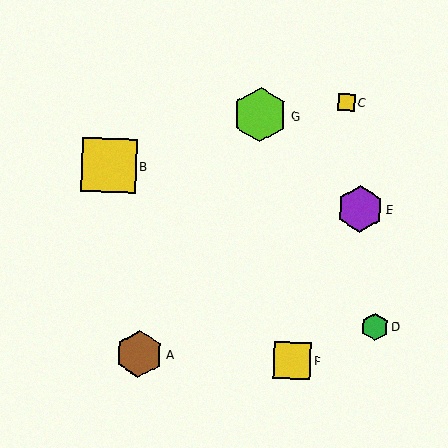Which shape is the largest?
The yellow square (labeled B) is the largest.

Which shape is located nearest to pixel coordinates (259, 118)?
The lime hexagon (labeled G) at (260, 115) is nearest to that location.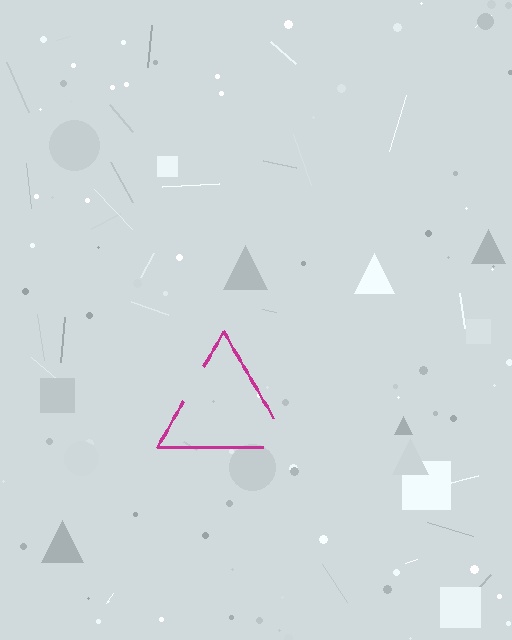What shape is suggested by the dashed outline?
The dashed outline suggests a triangle.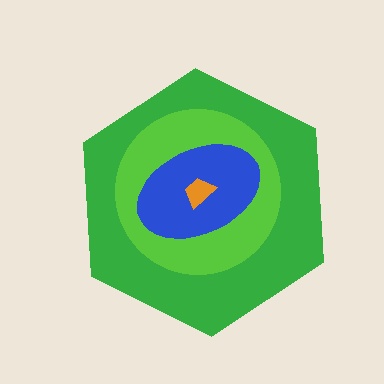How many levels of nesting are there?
4.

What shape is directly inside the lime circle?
The blue ellipse.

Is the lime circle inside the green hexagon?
Yes.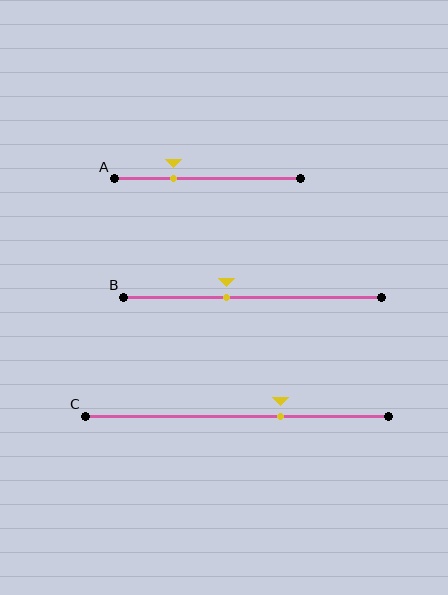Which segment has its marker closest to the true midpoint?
Segment B has its marker closest to the true midpoint.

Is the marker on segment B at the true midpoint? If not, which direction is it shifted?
No, the marker on segment B is shifted to the left by about 10% of the segment length.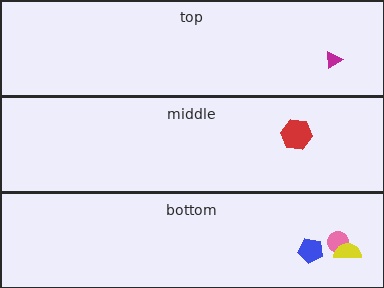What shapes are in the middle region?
The red hexagon.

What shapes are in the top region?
The magenta triangle.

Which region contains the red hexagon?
The middle region.